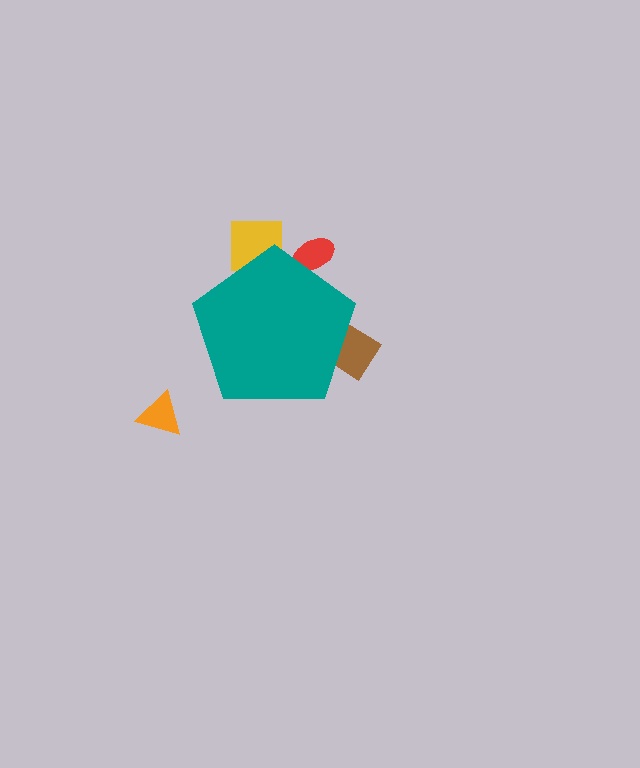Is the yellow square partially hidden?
Yes, the yellow square is partially hidden behind the teal pentagon.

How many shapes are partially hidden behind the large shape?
3 shapes are partially hidden.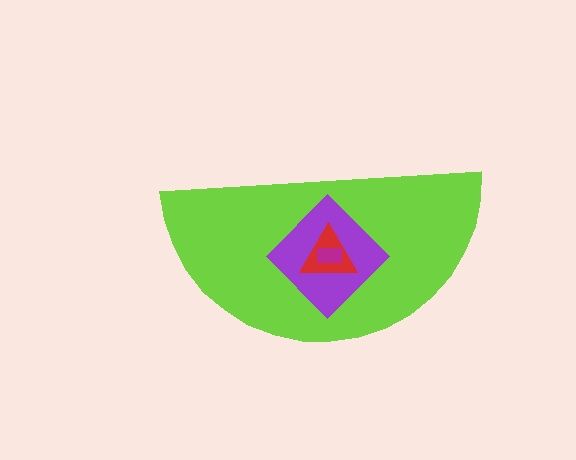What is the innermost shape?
The magenta rectangle.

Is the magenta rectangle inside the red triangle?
Yes.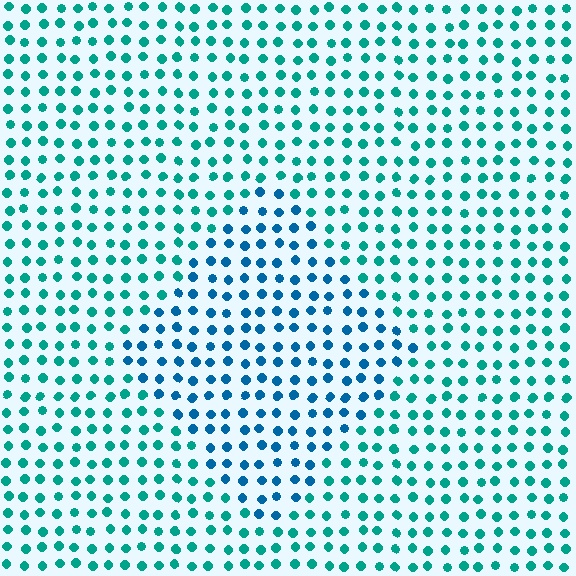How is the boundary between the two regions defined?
The boundary is defined purely by a slight shift in hue (about 31 degrees). Spacing, size, and orientation are identical on both sides.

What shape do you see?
I see a diamond.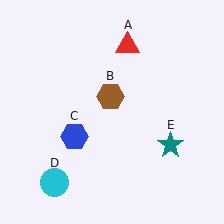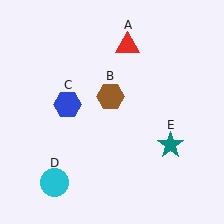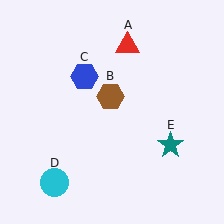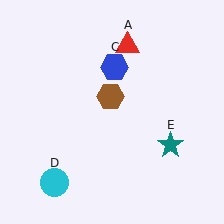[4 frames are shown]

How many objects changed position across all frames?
1 object changed position: blue hexagon (object C).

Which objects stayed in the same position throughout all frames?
Red triangle (object A) and brown hexagon (object B) and cyan circle (object D) and teal star (object E) remained stationary.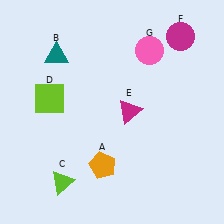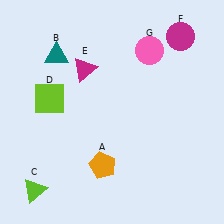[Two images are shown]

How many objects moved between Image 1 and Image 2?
2 objects moved between the two images.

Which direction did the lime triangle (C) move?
The lime triangle (C) moved left.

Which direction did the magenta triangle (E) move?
The magenta triangle (E) moved left.